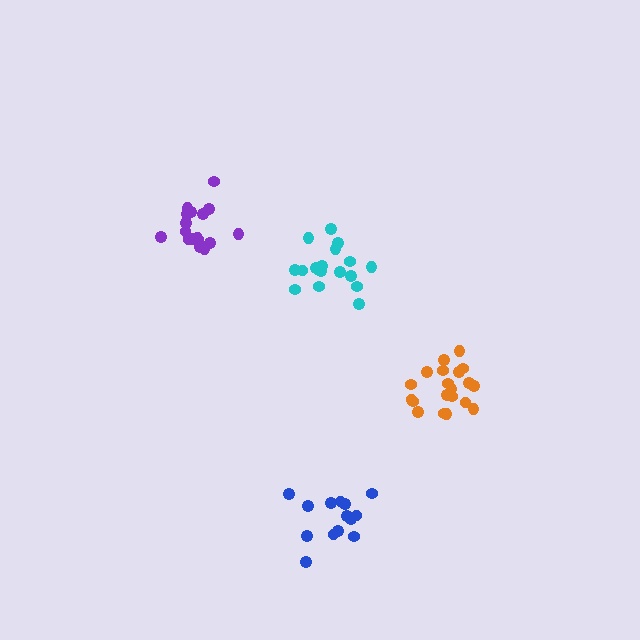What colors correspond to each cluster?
The clusters are colored: blue, cyan, orange, purple.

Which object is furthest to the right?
The orange cluster is rightmost.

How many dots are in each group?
Group 1: 14 dots, Group 2: 18 dots, Group 3: 20 dots, Group 4: 17 dots (69 total).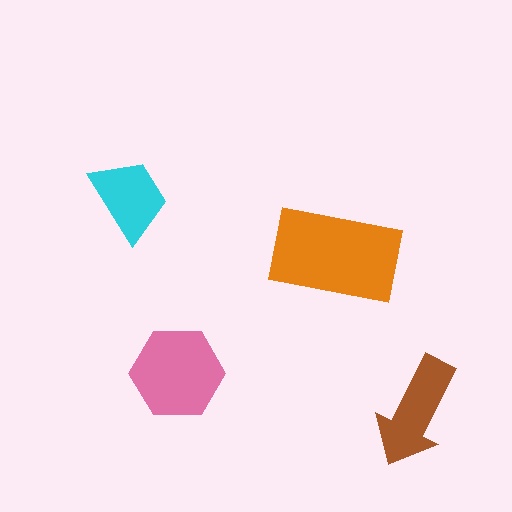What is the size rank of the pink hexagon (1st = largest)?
2nd.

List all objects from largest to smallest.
The orange rectangle, the pink hexagon, the brown arrow, the cyan trapezoid.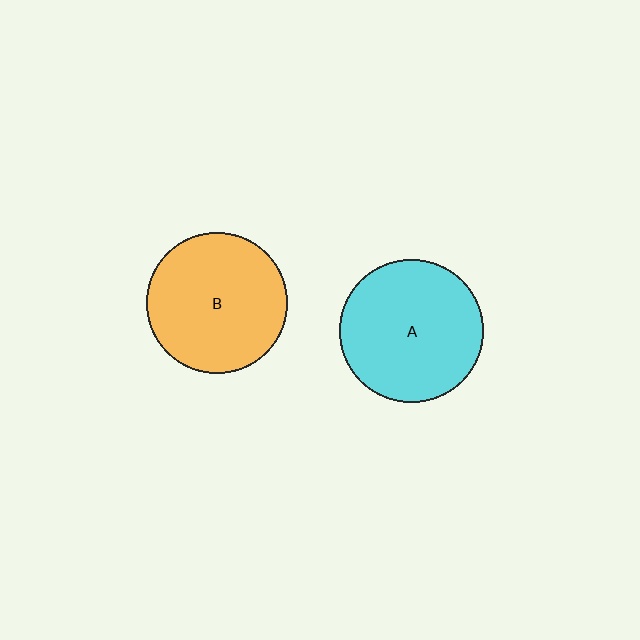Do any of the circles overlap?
No, none of the circles overlap.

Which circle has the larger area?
Circle A (cyan).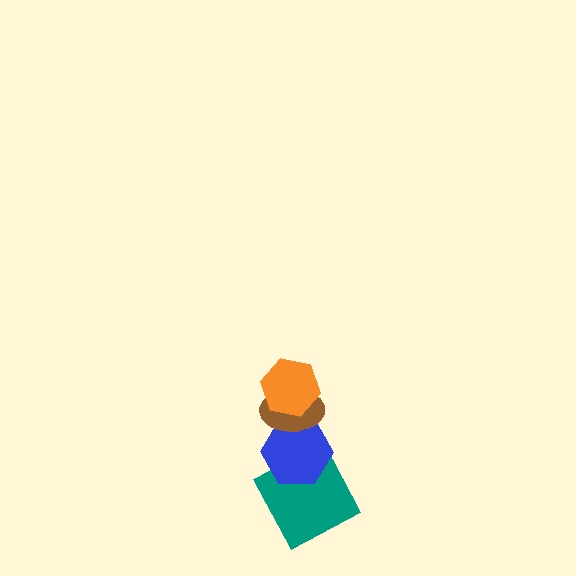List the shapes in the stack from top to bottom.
From top to bottom: the orange hexagon, the brown ellipse, the blue hexagon, the teal square.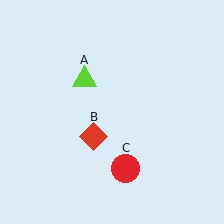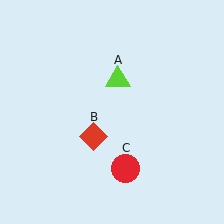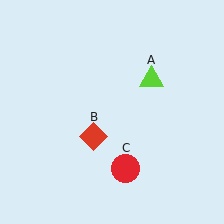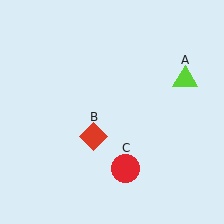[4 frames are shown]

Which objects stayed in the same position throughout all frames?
Red diamond (object B) and red circle (object C) remained stationary.